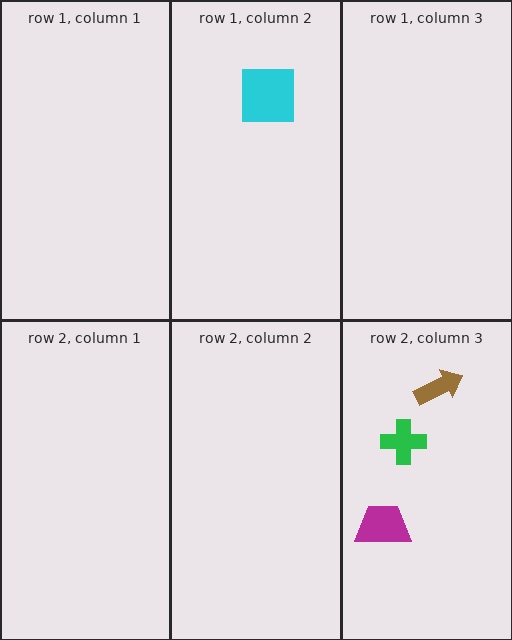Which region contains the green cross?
The row 2, column 3 region.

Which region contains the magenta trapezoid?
The row 2, column 3 region.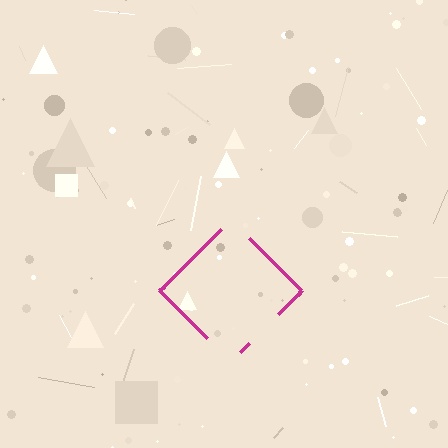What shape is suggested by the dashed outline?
The dashed outline suggests a diamond.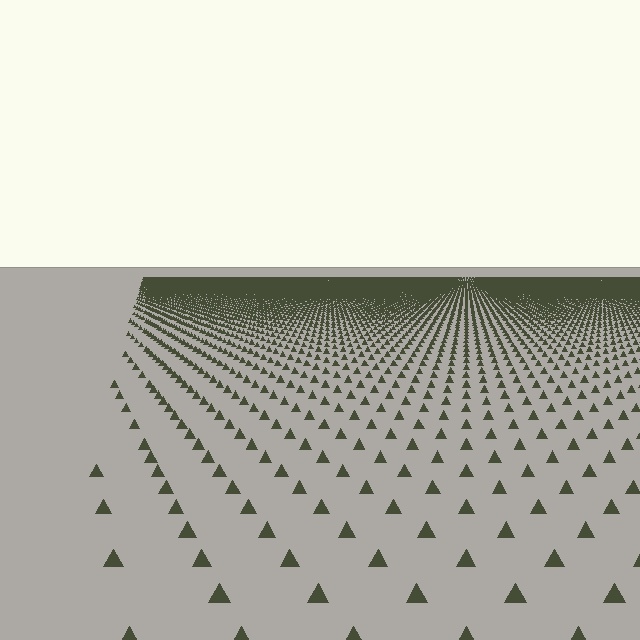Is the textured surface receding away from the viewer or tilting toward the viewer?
The surface is receding away from the viewer. Texture elements get smaller and denser toward the top.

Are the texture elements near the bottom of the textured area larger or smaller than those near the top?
Larger. Near the bottom, elements are closer to the viewer and appear at a bigger on-screen size.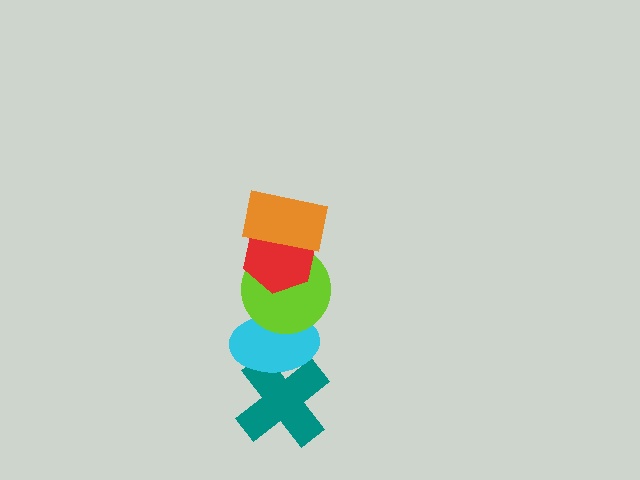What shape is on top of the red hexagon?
The orange rectangle is on top of the red hexagon.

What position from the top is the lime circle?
The lime circle is 3rd from the top.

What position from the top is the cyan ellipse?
The cyan ellipse is 4th from the top.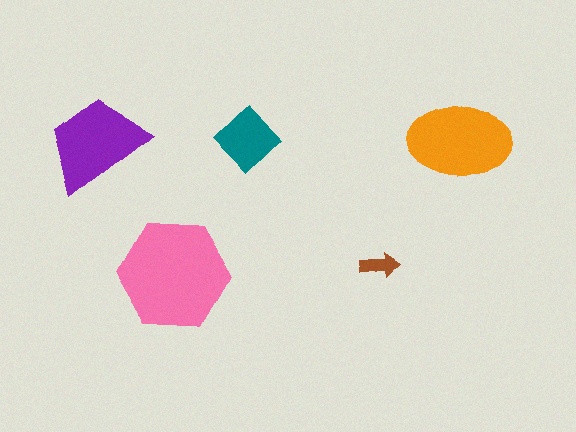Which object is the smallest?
The brown arrow.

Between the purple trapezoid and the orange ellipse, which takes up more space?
The orange ellipse.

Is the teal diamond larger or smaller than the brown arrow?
Larger.